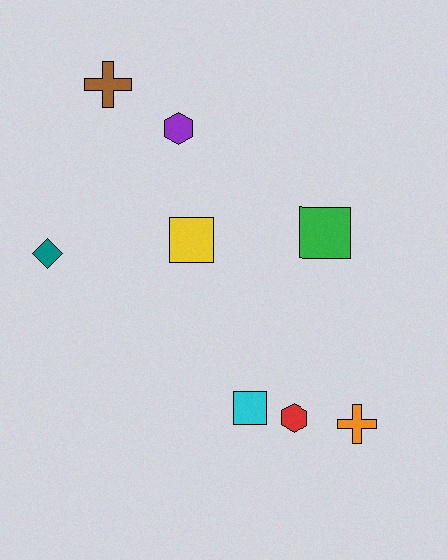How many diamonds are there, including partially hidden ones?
There is 1 diamond.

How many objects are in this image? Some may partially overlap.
There are 8 objects.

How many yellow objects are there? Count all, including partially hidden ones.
There is 1 yellow object.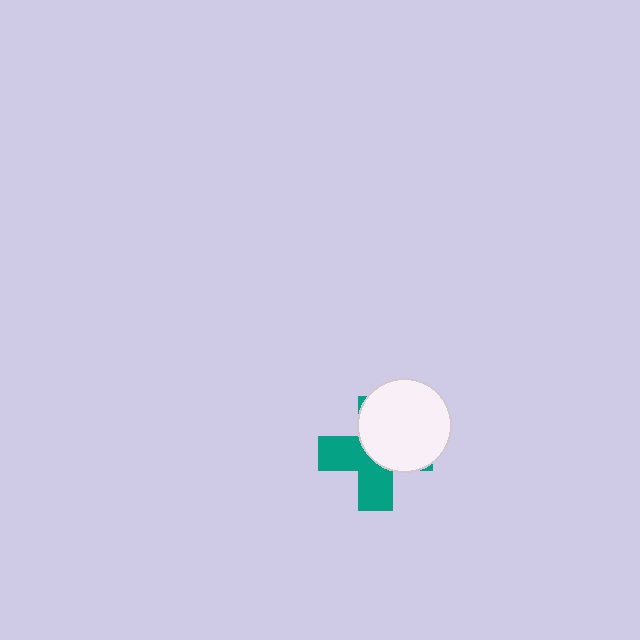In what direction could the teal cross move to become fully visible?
The teal cross could move toward the lower-left. That would shift it out from behind the white circle entirely.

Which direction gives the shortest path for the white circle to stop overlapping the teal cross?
Moving toward the upper-right gives the shortest separation.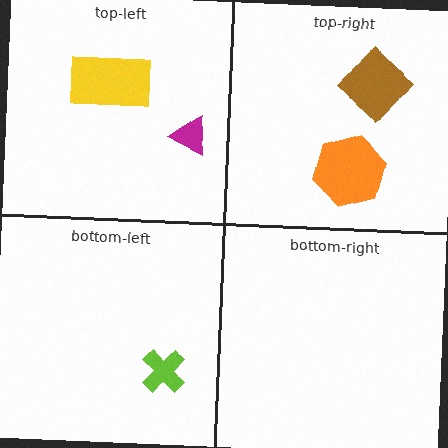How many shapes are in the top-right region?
2.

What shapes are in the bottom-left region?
The lime cross.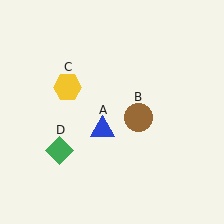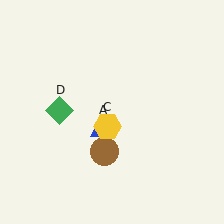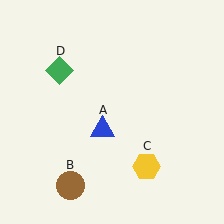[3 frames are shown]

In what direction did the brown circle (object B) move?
The brown circle (object B) moved down and to the left.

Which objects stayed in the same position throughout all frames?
Blue triangle (object A) remained stationary.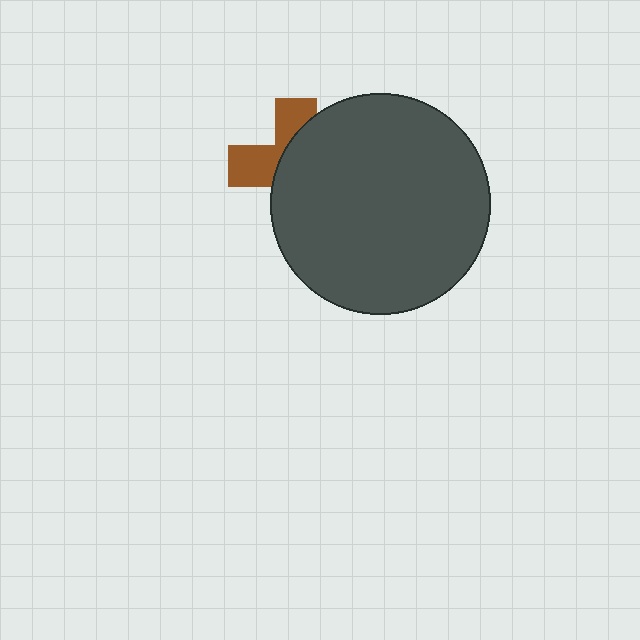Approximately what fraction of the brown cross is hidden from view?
Roughly 63% of the brown cross is hidden behind the dark gray circle.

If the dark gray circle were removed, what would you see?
You would see the complete brown cross.